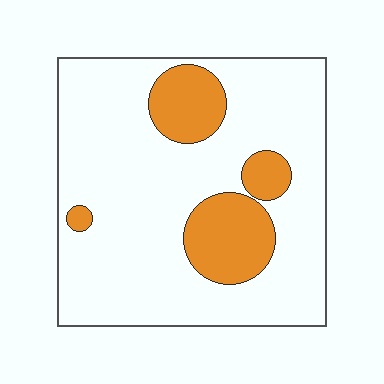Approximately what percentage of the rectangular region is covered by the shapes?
Approximately 20%.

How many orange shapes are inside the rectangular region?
4.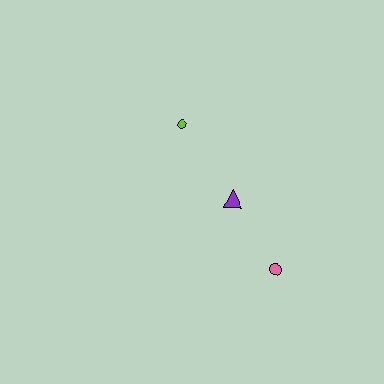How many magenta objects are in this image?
There are no magenta objects.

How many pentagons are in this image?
There are no pentagons.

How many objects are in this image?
There are 3 objects.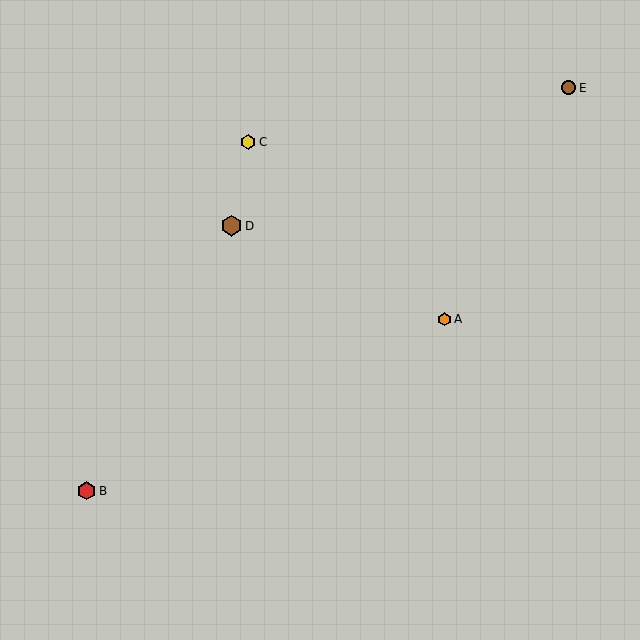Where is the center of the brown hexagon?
The center of the brown hexagon is at (232, 226).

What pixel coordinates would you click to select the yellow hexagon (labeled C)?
Click at (248, 142) to select the yellow hexagon C.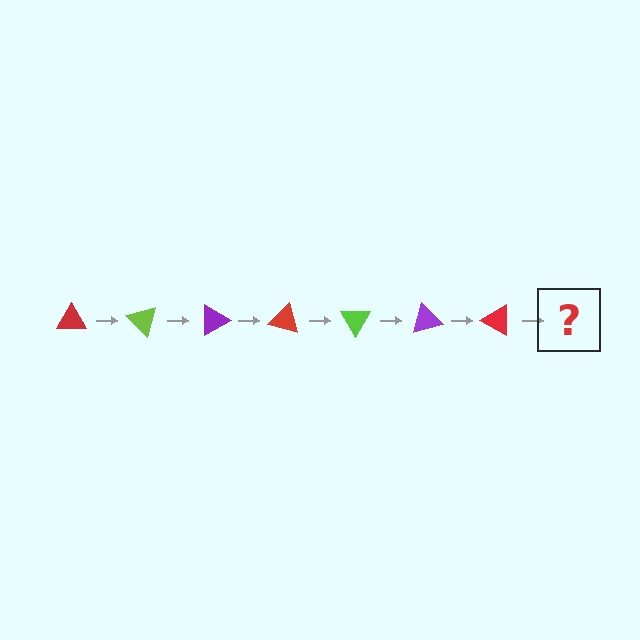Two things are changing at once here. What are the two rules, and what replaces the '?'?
The two rules are that it rotates 45 degrees each step and the color cycles through red, lime, and purple. The '?' should be a lime triangle, rotated 315 degrees from the start.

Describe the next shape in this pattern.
It should be a lime triangle, rotated 315 degrees from the start.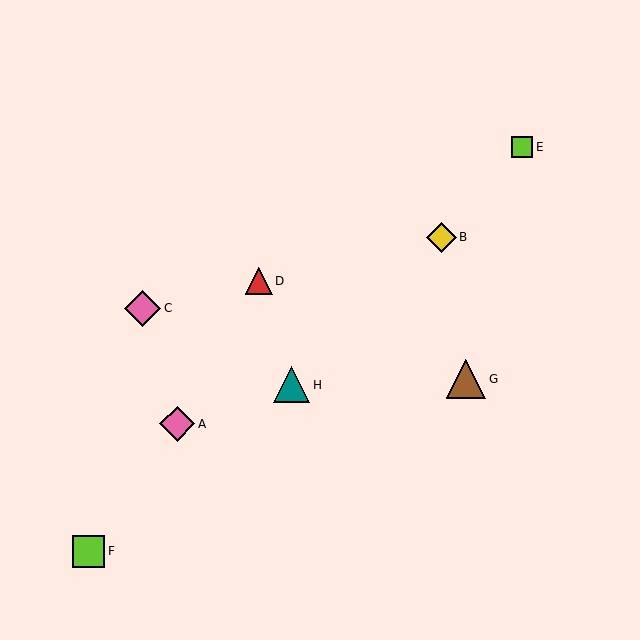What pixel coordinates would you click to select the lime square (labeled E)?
Click at (522, 147) to select the lime square E.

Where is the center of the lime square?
The center of the lime square is at (522, 147).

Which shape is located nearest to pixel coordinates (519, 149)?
The lime square (labeled E) at (522, 147) is nearest to that location.